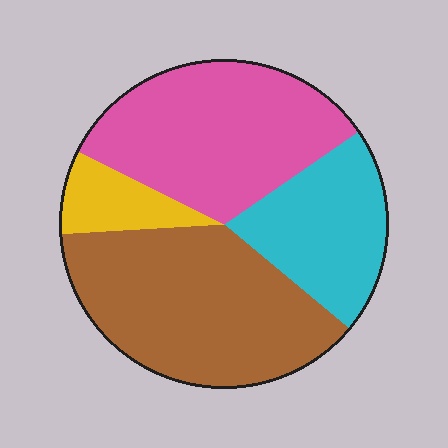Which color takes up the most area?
Brown, at roughly 40%.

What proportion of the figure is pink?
Pink covers roughly 35% of the figure.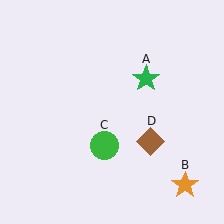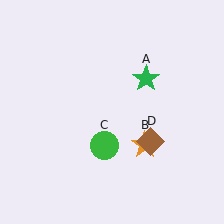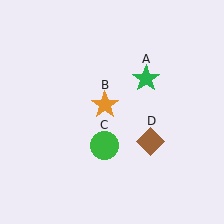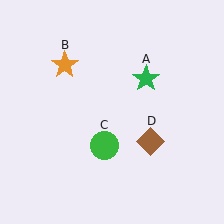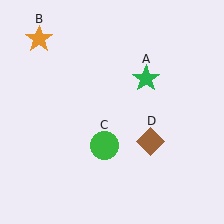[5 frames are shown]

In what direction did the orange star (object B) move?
The orange star (object B) moved up and to the left.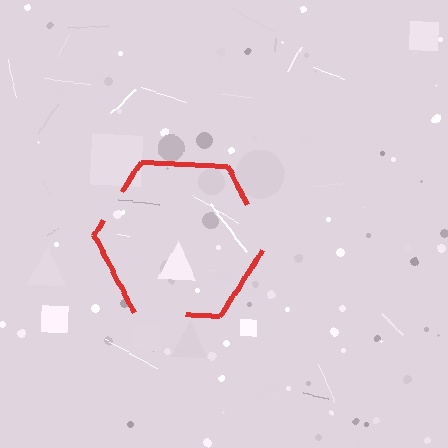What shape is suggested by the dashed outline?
The dashed outline suggests a hexagon.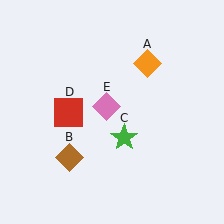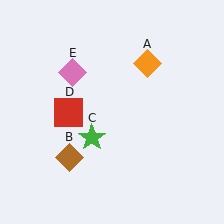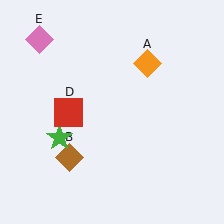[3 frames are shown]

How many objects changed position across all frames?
2 objects changed position: green star (object C), pink diamond (object E).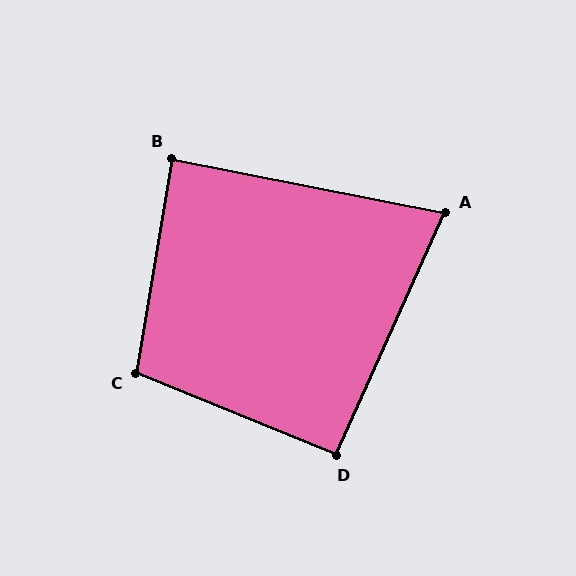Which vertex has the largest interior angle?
C, at approximately 103 degrees.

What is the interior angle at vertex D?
Approximately 92 degrees (approximately right).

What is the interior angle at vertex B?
Approximately 88 degrees (approximately right).